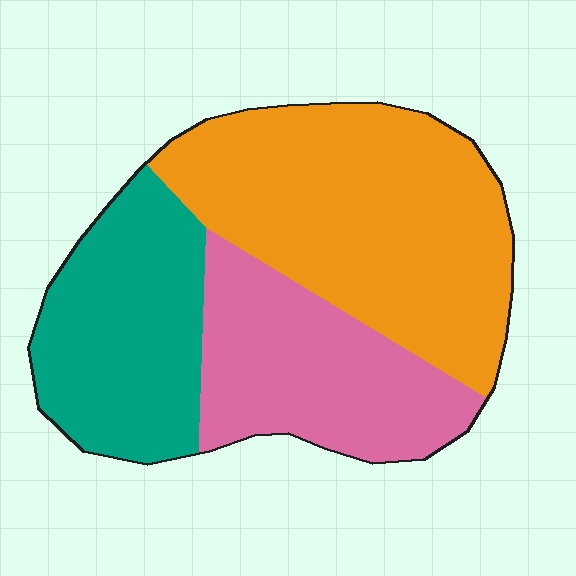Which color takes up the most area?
Orange, at roughly 45%.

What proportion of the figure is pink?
Pink covers about 25% of the figure.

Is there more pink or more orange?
Orange.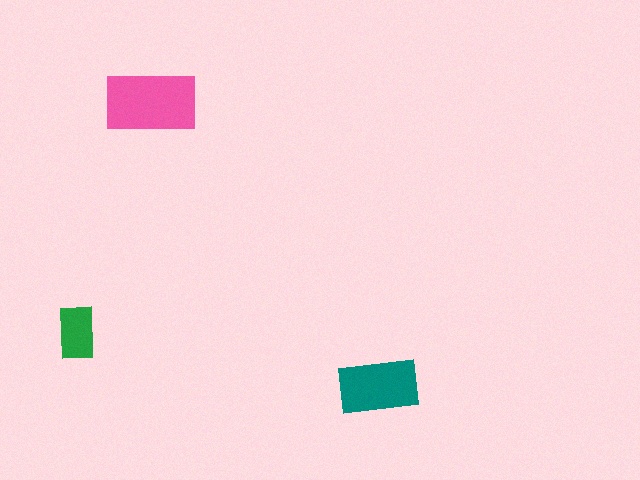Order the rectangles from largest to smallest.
the pink one, the teal one, the green one.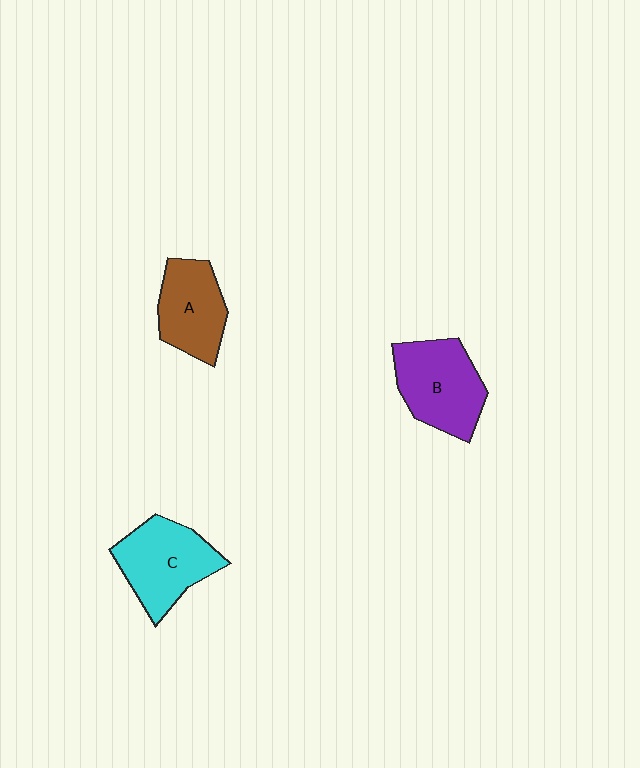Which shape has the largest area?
Shape C (cyan).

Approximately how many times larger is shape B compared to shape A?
Approximately 1.2 times.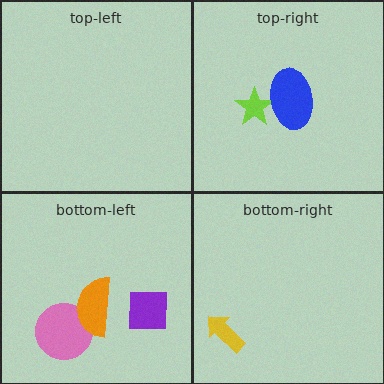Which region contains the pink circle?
The bottom-left region.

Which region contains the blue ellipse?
The top-right region.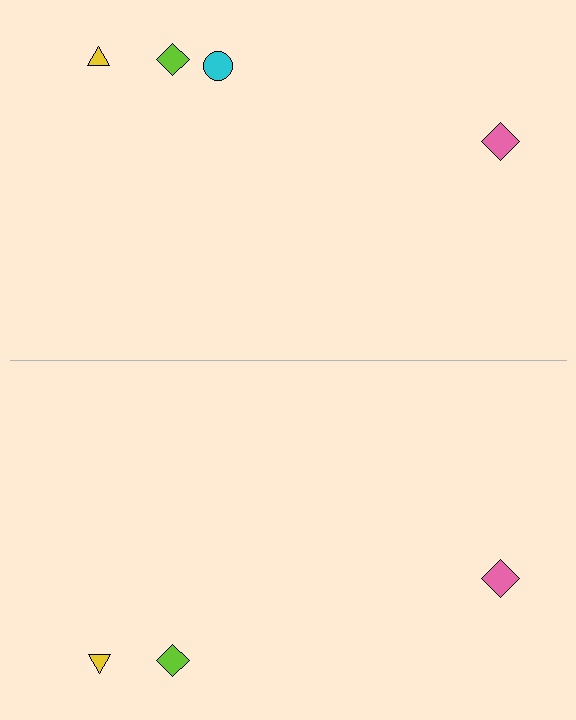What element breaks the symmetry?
A cyan circle is missing from the bottom side.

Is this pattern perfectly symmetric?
No, the pattern is not perfectly symmetric. A cyan circle is missing from the bottom side.